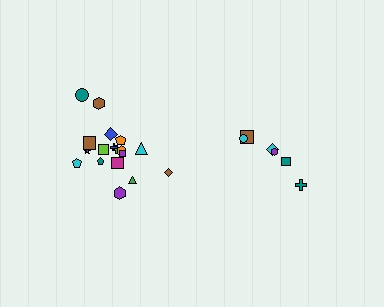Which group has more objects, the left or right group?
The left group.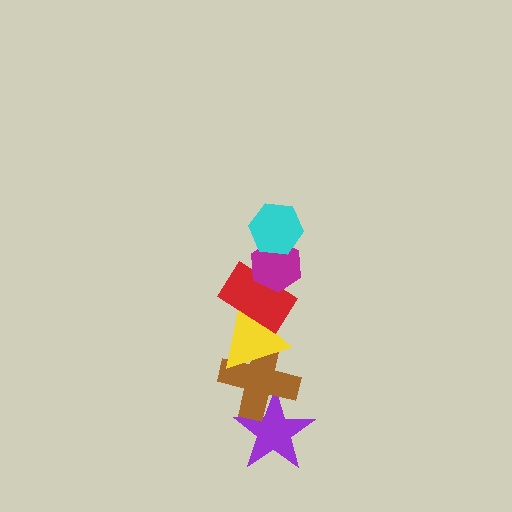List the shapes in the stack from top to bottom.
From top to bottom: the cyan hexagon, the magenta hexagon, the red rectangle, the yellow triangle, the brown cross, the purple star.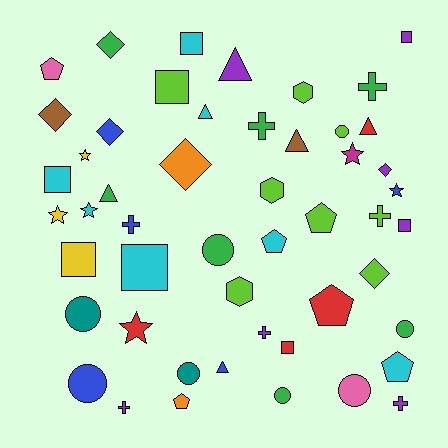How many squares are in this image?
There are 8 squares.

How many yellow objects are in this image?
There are 3 yellow objects.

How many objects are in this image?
There are 50 objects.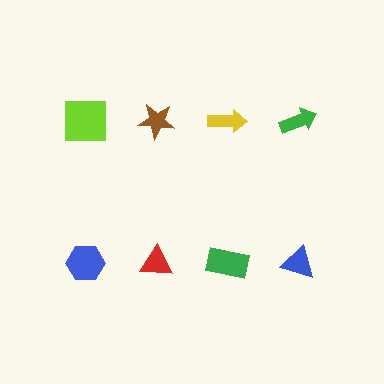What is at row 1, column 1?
A lime square.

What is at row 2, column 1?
A blue hexagon.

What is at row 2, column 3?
A green rectangle.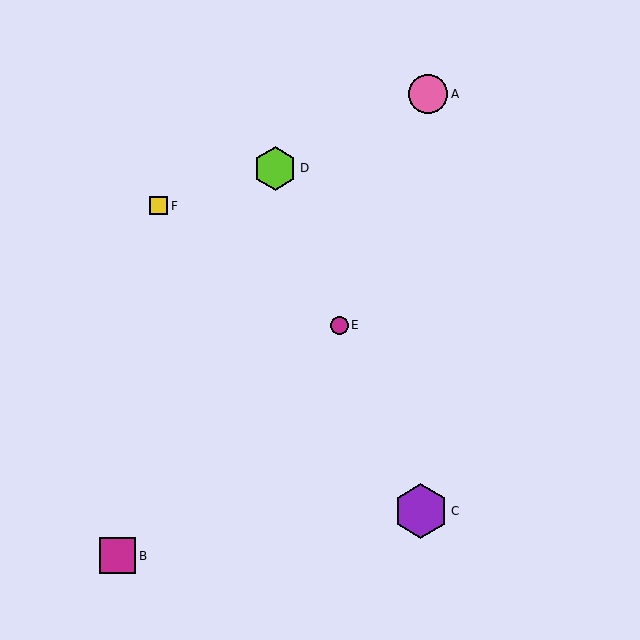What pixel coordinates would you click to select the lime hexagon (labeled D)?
Click at (275, 168) to select the lime hexagon D.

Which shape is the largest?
The purple hexagon (labeled C) is the largest.